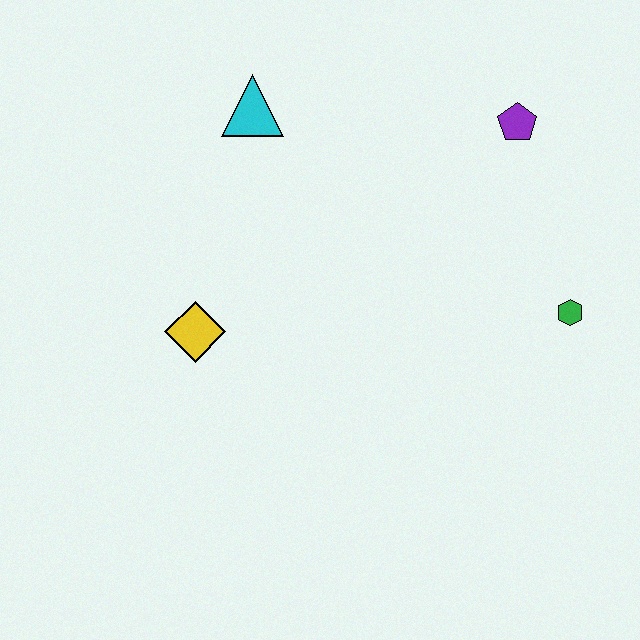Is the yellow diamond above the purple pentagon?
No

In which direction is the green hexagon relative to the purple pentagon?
The green hexagon is below the purple pentagon.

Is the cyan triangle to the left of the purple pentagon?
Yes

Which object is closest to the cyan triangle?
The yellow diamond is closest to the cyan triangle.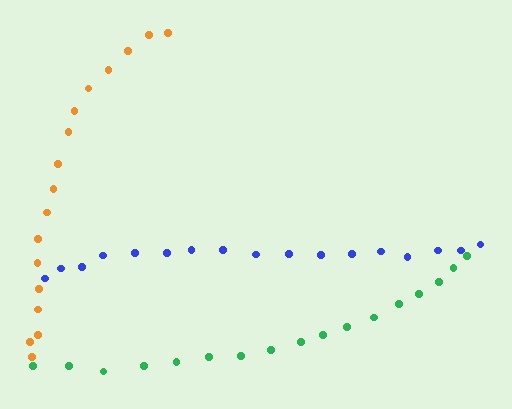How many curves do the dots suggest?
There are 3 distinct paths.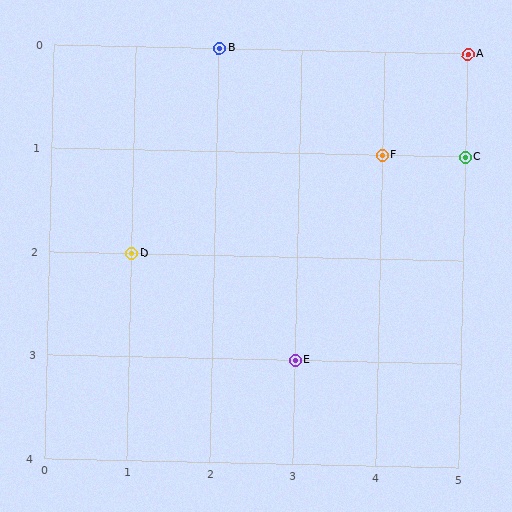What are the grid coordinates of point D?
Point D is at grid coordinates (1, 2).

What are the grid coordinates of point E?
Point E is at grid coordinates (3, 3).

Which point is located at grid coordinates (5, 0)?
Point A is at (5, 0).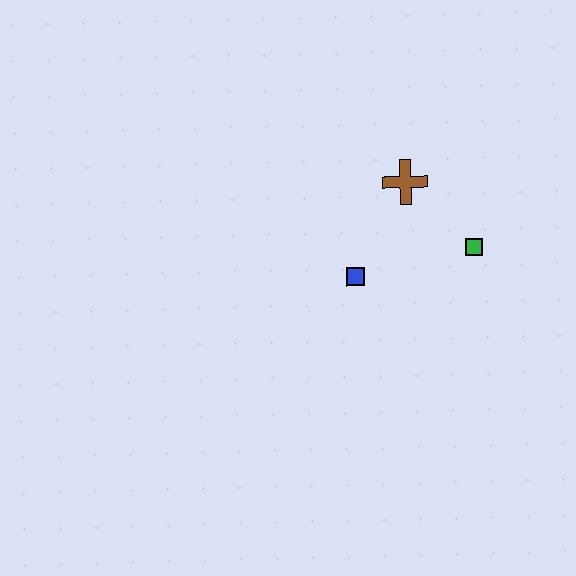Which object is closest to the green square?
The brown cross is closest to the green square.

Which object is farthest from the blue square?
The green square is farthest from the blue square.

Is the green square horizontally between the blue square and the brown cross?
No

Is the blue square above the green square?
No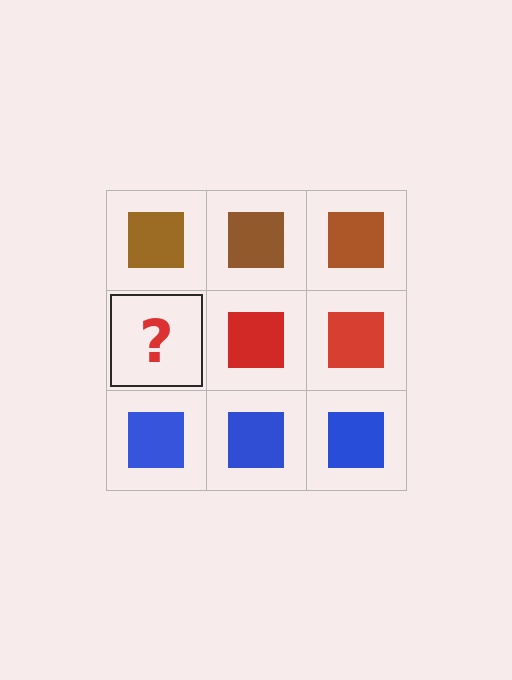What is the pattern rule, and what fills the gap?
The rule is that each row has a consistent color. The gap should be filled with a red square.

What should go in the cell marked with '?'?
The missing cell should contain a red square.